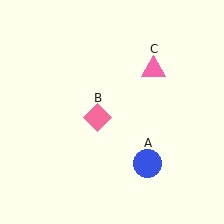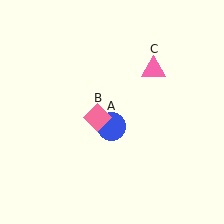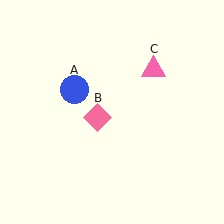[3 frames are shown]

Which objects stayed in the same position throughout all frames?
Pink diamond (object B) and pink triangle (object C) remained stationary.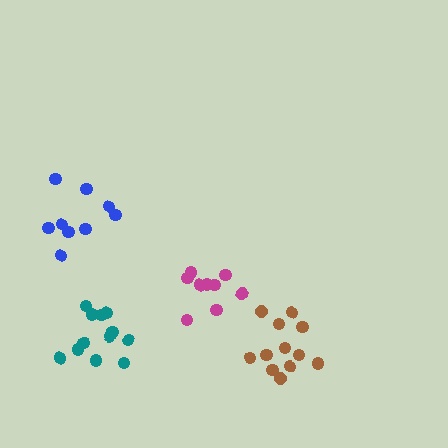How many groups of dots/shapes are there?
There are 4 groups.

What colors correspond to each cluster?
The clusters are colored: blue, magenta, brown, teal.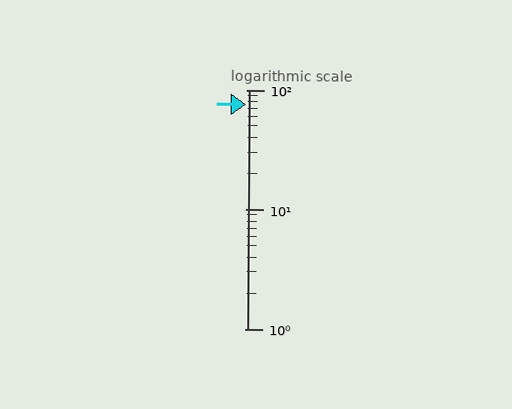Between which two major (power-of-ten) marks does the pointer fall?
The pointer is between 10 and 100.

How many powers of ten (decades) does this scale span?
The scale spans 2 decades, from 1 to 100.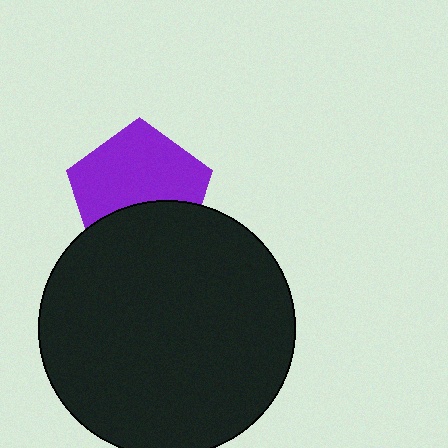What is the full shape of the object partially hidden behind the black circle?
The partially hidden object is a purple pentagon.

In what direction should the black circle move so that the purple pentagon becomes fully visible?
The black circle should move down. That is the shortest direction to clear the overlap and leave the purple pentagon fully visible.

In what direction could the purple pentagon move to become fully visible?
The purple pentagon could move up. That would shift it out from behind the black circle entirely.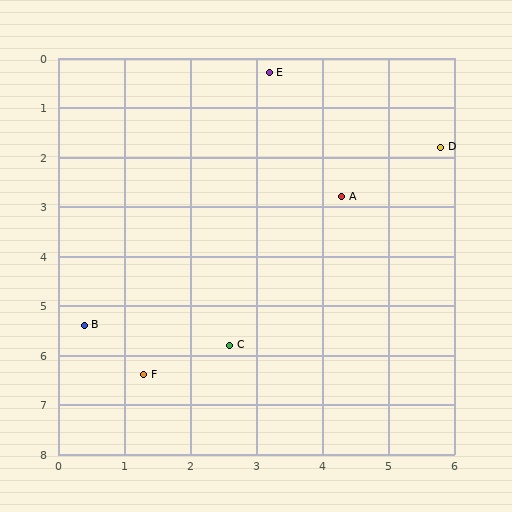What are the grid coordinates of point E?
Point E is at approximately (3.2, 0.3).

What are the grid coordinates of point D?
Point D is at approximately (5.8, 1.8).